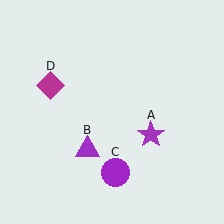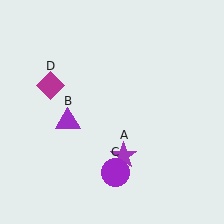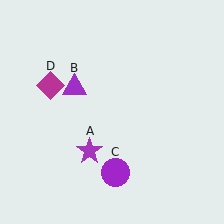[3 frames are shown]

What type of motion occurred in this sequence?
The purple star (object A), purple triangle (object B) rotated clockwise around the center of the scene.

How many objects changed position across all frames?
2 objects changed position: purple star (object A), purple triangle (object B).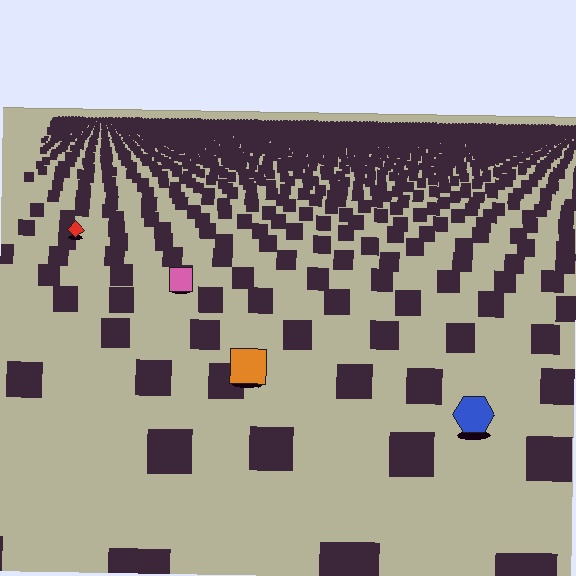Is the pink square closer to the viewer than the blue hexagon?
No. The blue hexagon is closer — you can tell from the texture gradient: the ground texture is coarser near it.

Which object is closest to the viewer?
The blue hexagon is closest. The texture marks near it are larger and more spread out.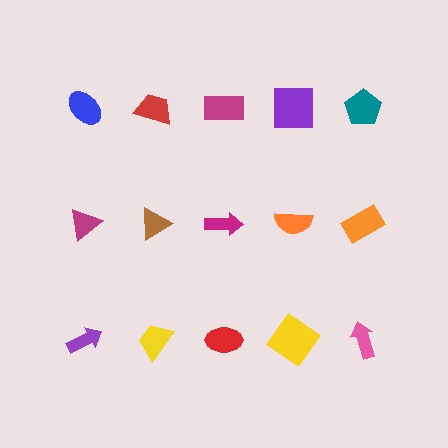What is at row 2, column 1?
A magenta triangle.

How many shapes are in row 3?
5 shapes.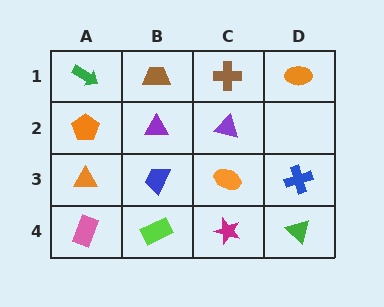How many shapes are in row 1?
4 shapes.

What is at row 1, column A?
A green arrow.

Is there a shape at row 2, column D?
No, that cell is empty.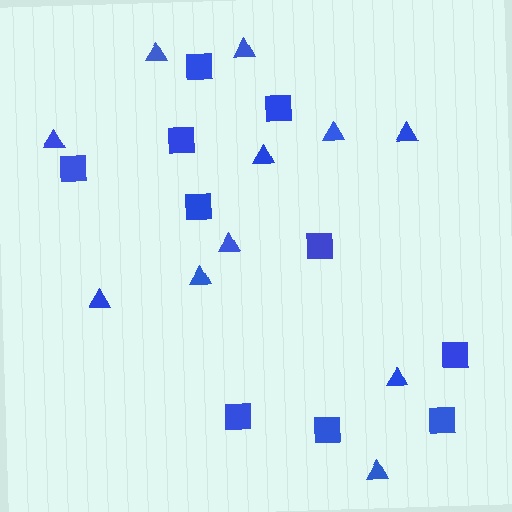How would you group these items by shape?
There are 2 groups: one group of squares (10) and one group of triangles (11).